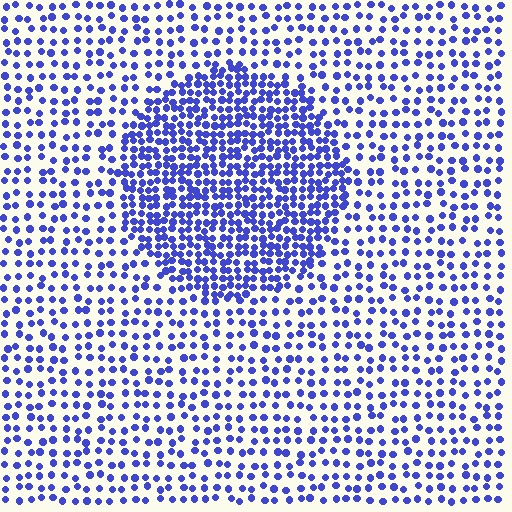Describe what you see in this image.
The image contains small blue elements arranged at two different densities. A circle-shaped region is visible where the elements are more densely packed than the surrounding area.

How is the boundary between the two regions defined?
The boundary is defined by a change in element density (approximately 2.1x ratio). All elements are the same color, size, and shape.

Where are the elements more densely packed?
The elements are more densely packed inside the circle boundary.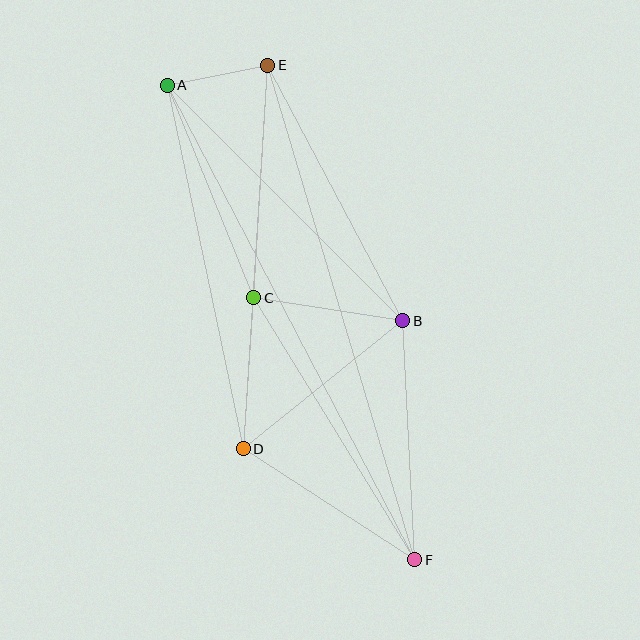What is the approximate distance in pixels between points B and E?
The distance between B and E is approximately 289 pixels.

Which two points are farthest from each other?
Points A and F are farthest from each other.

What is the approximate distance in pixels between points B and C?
The distance between B and C is approximately 150 pixels.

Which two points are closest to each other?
Points A and E are closest to each other.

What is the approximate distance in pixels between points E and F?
The distance between E and F is approximately 516 pixels.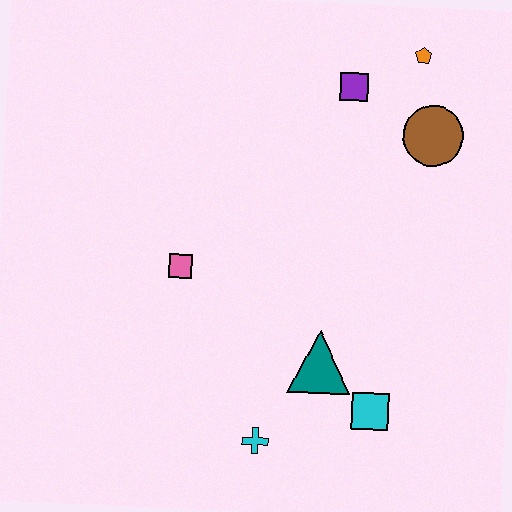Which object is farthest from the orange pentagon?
The cyan cross is farthest from the orange pentagon.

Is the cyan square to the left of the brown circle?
Yes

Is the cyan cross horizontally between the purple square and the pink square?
Yes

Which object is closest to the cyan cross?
The teal triangle is closest to the cyan cross.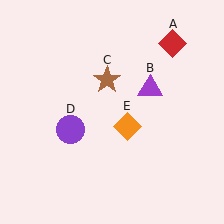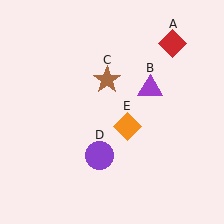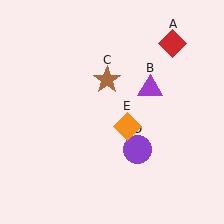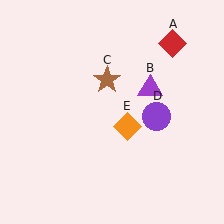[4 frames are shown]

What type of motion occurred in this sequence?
The purple circle (object D) rotated counterclockwise around the center of the scene.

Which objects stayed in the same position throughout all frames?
Red diamond (object A) and purple triangle (object B) and brown star (object C) and orange diamond (object E) remained stationary.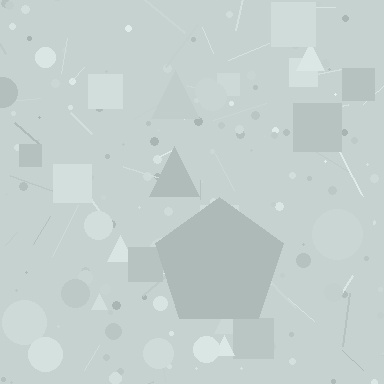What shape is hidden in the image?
A pentagon is hidden in the image.